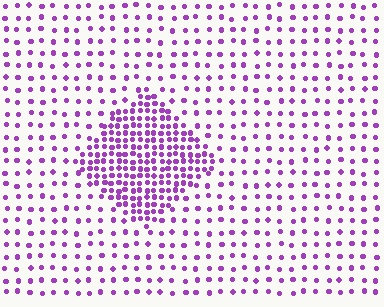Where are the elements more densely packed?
The elements are more densely packed inside the diamond boundary.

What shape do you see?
I see a diamond.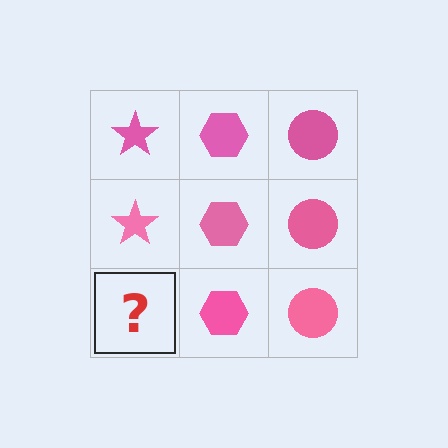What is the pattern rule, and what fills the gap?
The rule is that each column has a consistent shape. The gap should be filled with a pink star.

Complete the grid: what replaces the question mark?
The question mark should be replaced with a pink star.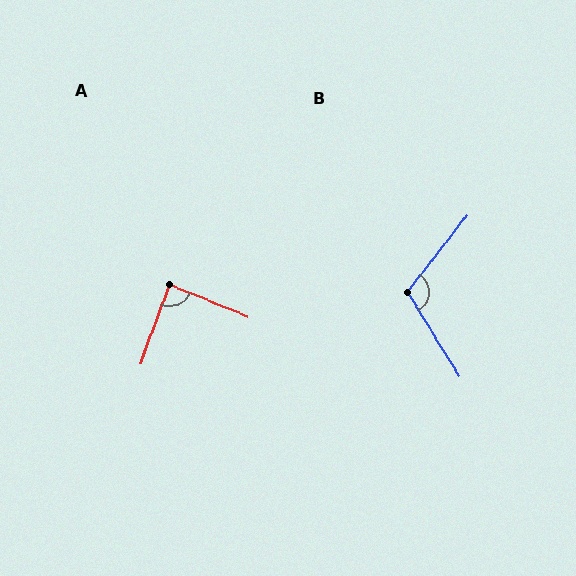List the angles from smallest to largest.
A (87°), B (110°).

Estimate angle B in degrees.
Approximately 110 degrees.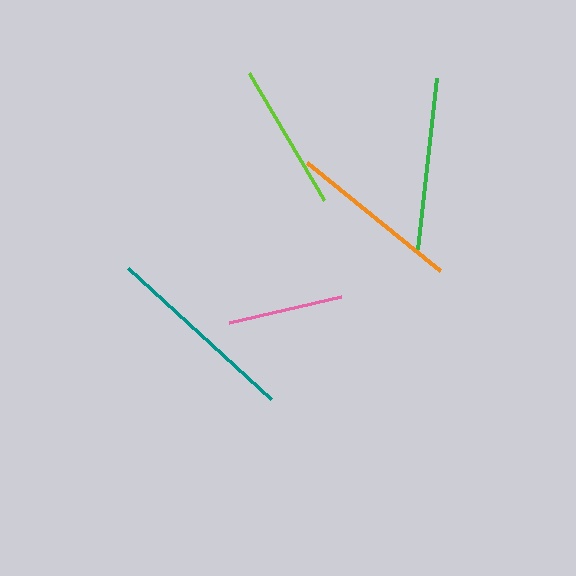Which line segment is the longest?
The teal line is the longest at approximately 194 pixels.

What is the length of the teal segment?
The teal segment is approximately 194 pixels long.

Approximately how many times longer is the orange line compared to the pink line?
The orange line is approximately 1.5 times the length of the pink line.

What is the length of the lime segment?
The lime segment is approximately 147 pixels long.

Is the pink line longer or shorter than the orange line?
The orange line is longer than the pink line.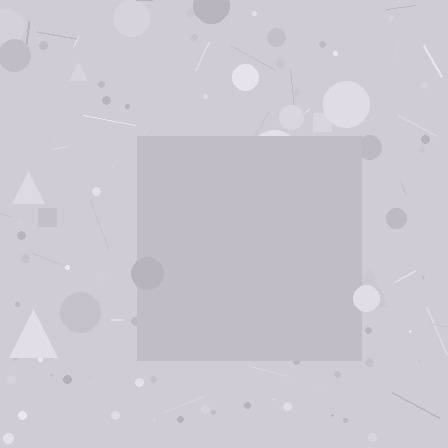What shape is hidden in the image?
A square is hidden in the image.